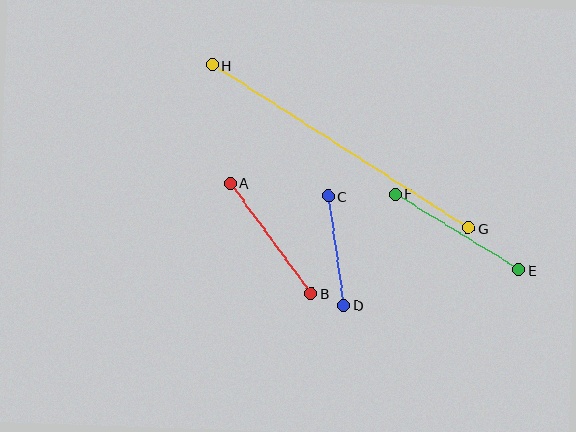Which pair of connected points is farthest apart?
Points G and H are farthest apart.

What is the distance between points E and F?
The distance is approximately 146 pixels.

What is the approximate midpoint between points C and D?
The midpoint is at approximately (336, 251) pixels.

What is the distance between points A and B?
The distance is approximately 136 pixels.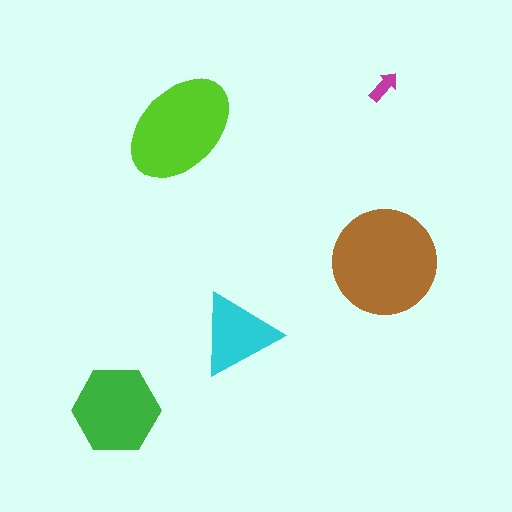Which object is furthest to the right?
The brown circle is rightmost.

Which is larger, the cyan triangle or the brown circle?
The brown circle.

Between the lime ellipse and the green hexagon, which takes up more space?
The lime ellipse.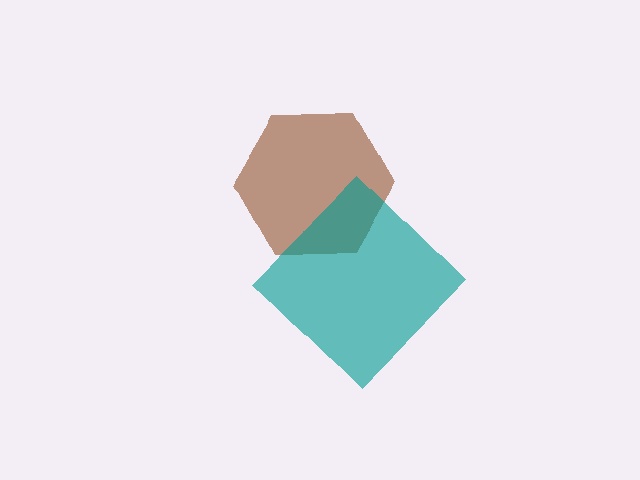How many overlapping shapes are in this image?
There are 2 overlapping shapes in the image.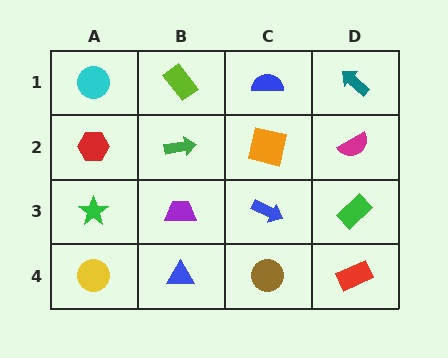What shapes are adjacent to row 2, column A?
A cyan circle (row 1, column A), a green star (row 3, column A), a green arrow (row 2, column B).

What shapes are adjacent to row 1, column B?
A green arrow (row 2, column B), a cyan circle (row 1, column A), a blue semicircle (row 1, column C).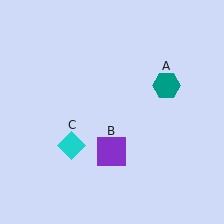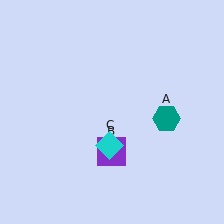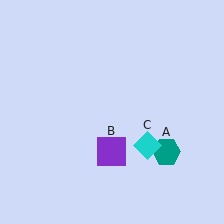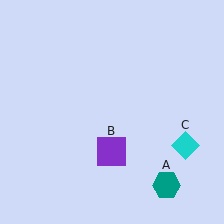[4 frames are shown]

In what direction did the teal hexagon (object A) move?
The teal hexagon (object A) moved down.